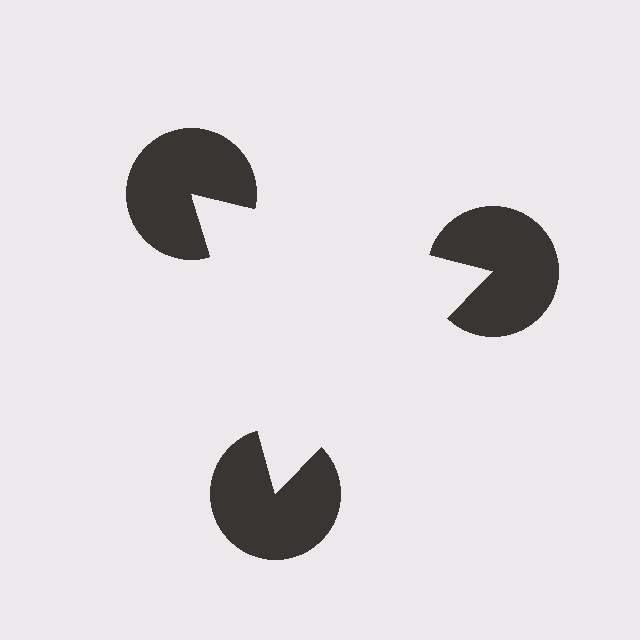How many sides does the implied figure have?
3 sides.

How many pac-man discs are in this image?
There are 3 — one at each vertex of the illusory triangle.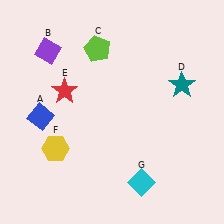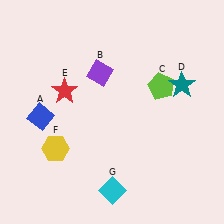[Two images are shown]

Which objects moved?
The objects that moved are: the purple diamond (B), the lime pentagon (C), the cyan diamond (G).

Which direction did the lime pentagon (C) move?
The lime pentagon (C) moved right.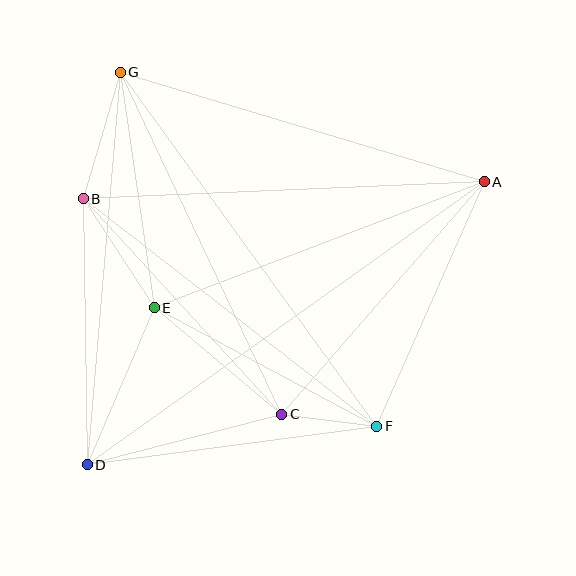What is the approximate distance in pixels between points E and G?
The distance between E and G is approximately 238 pixels.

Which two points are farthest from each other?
Points A and D are farthest from each other.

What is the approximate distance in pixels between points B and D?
The distance between B and D is approximately 266 pixels.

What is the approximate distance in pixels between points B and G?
The distance between B and G is approximately 132 pixels.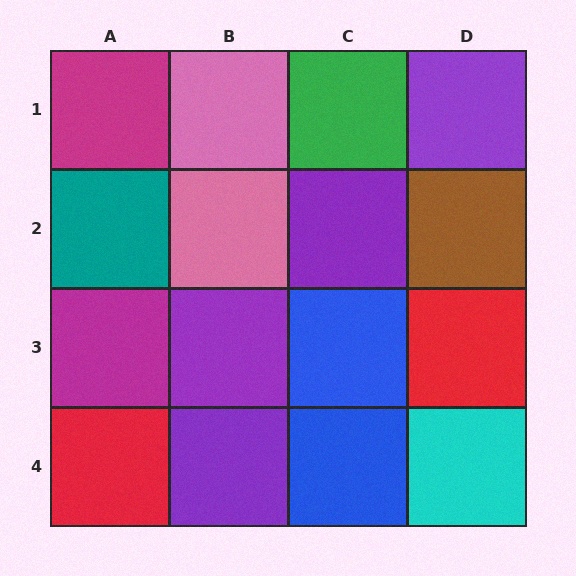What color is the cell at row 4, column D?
Cyan.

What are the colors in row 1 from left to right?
Magenta, pink, green, purple.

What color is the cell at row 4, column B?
Purple.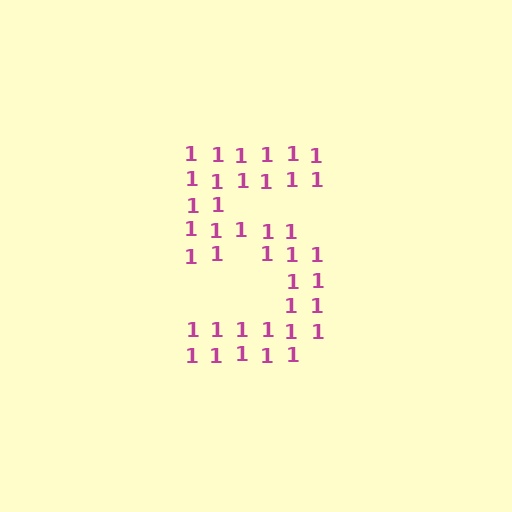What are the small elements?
The small elements are digit 1's.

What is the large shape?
The large shape is the digit 5.